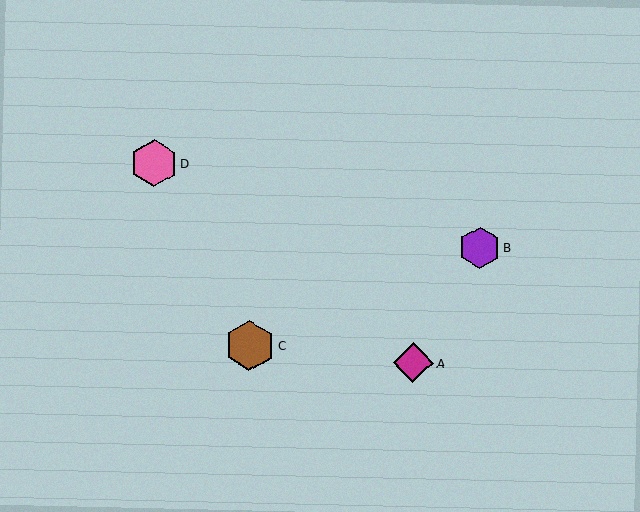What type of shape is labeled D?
Shape D is a pink hexagon.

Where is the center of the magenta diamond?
The center of the magenta diamond is at (413, 363).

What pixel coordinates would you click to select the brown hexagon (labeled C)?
Click at (250, 346) to select the brown hexagon C.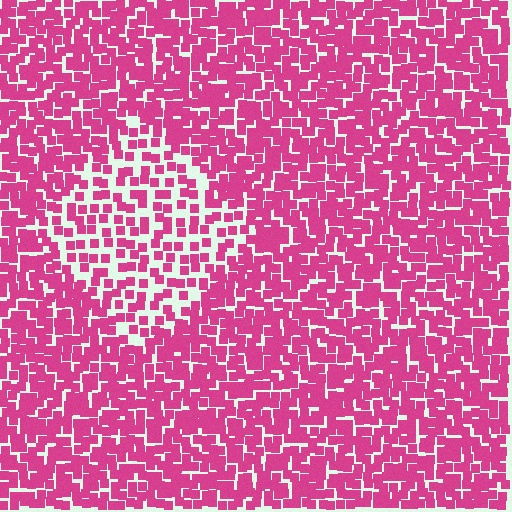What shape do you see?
I see a diamond.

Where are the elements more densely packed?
The elements are more densely packed outside the diamond boundary.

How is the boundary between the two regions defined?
The boundary is defined by a change in element density (approximately 1.9x ratio). All elements are the same color, size, and shape.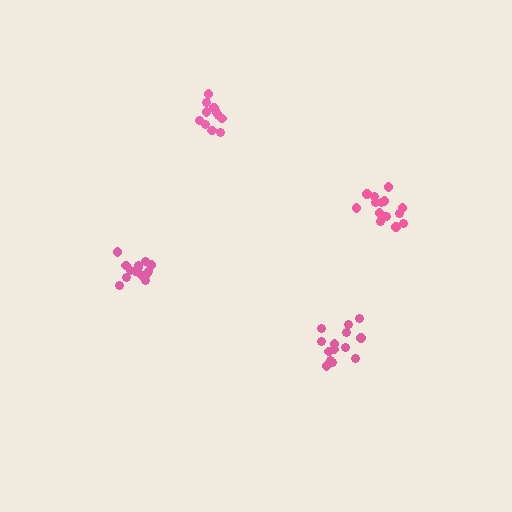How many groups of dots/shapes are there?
There are 4 groups.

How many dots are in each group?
Group 1: 14 dots, Group 2: 15 dots, Group 3: 11 dots, Group 4: 14 dots (54 total).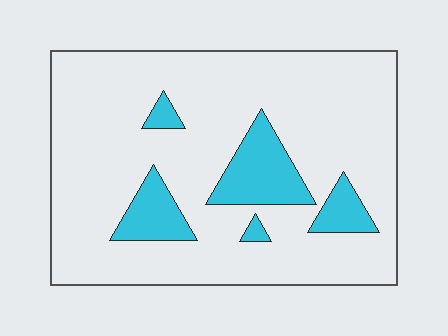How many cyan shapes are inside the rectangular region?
5.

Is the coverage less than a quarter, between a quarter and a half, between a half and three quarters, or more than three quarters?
Less than a quarter.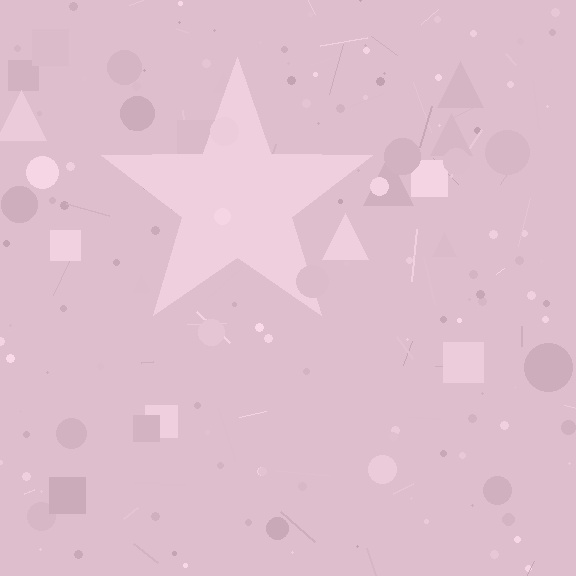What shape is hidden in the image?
A star is hidden in the image.